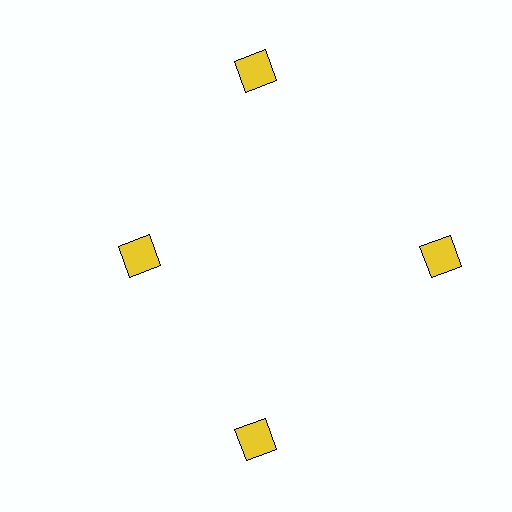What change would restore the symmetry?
The symmetry would be restored by moving it outward, back onto the ring so that all 4 squares sit at equal angles and equal distance from the center.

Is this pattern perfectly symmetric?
No. The 4 yellow squares are arranged in a ring, but one element near the 9 o'clock position is pulled inward toward the center, breaking the 4-fold rotational symmetry.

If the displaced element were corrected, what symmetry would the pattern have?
It would have 4-fold rotational symmetry — the pattern would map onto itself every 90 degrees.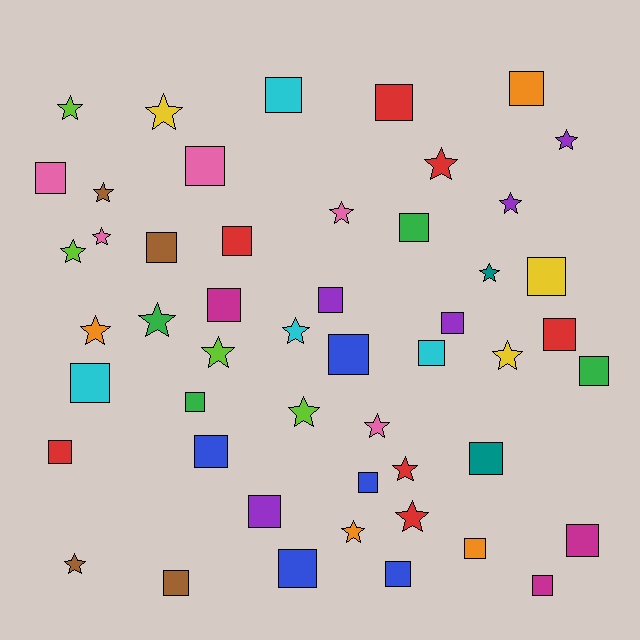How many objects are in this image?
There are 50 objects.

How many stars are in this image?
There are 21 stars.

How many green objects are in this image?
There are 4 green objects.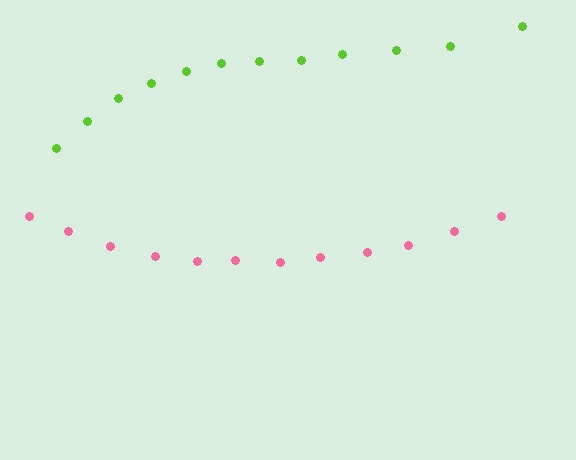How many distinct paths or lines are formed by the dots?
There are 2 distinct paths.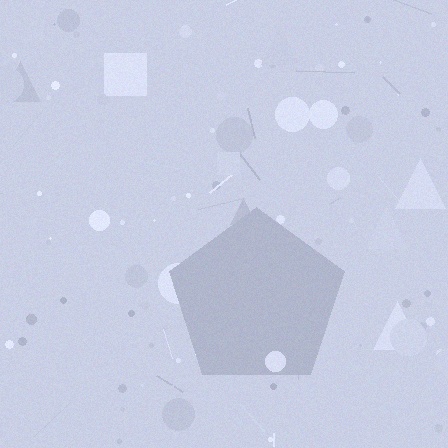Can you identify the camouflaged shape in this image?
The camouflaged shape is a pentagon.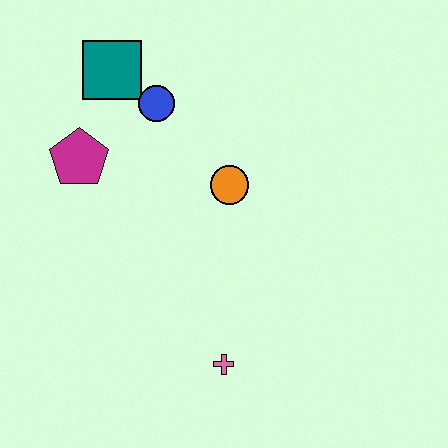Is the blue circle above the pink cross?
Yes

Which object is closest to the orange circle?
The blue circle is closest to the orange circle.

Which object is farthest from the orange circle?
The pink cross is farthest from the orange circle.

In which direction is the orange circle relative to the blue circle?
The orange circle is below the blue circle.